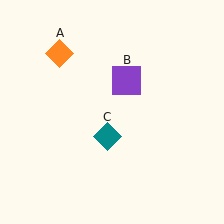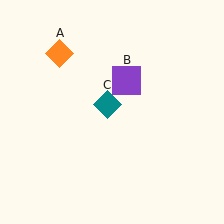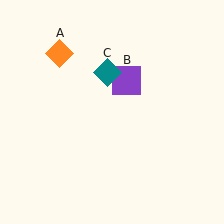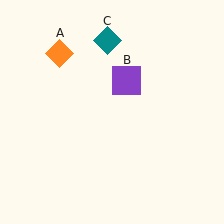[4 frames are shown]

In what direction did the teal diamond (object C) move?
The teal diamond (object C) moved up.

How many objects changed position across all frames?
1 object changed position: teal diamond (object C).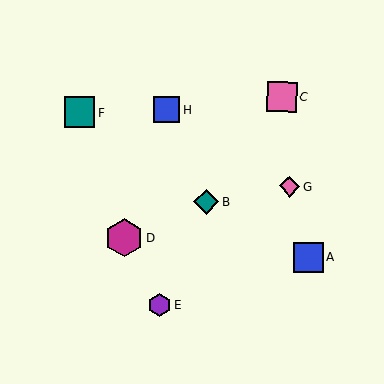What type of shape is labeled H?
Shape H is a blue square.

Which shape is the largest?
The magenta hexagon (labeled D) is the largest.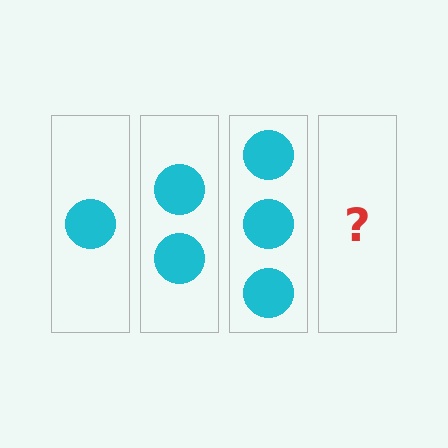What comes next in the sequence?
The next element should be 4 circles.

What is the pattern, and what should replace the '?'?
The pattern is that each step adds one more circle. The '?' should be 4 circles.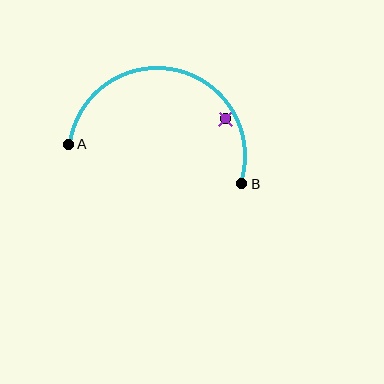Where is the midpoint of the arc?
The arc midpoint is the point on the curve farthest from the straight line joining A and B. It sits above that line.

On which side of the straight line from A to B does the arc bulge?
The arc bulges above the straight line connecting A and B.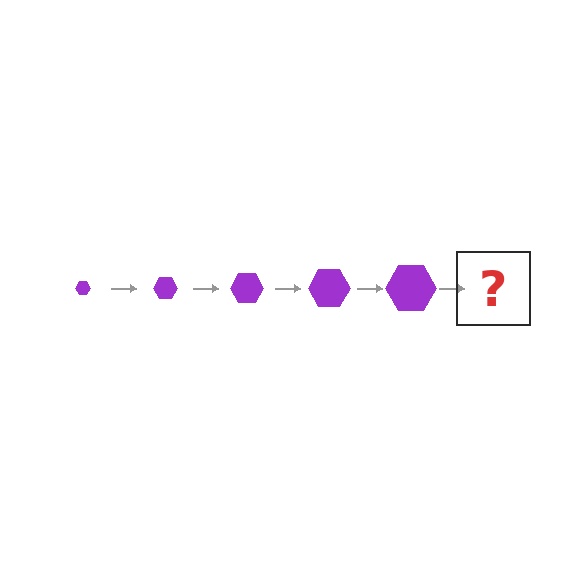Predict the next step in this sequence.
The next step is a purple hexagon, larger than the previous one.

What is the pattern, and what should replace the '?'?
The pattern is that the hexagon gets progressively larger each step. The '?' should be a purple hexagon, larger than the previous one.